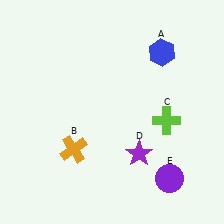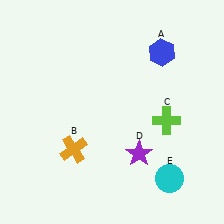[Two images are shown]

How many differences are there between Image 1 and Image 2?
There is 1 difference between the two images.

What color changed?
The circle (E) changed from purple in Image 1 to cyan in Image 2.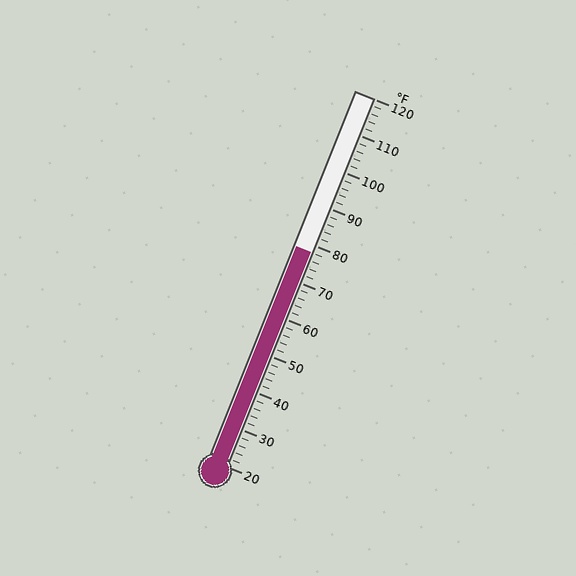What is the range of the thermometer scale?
The thermometer scale ranges from 20°F to 120°F.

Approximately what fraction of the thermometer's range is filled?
The thermometer is filled to approximately 60% of its range.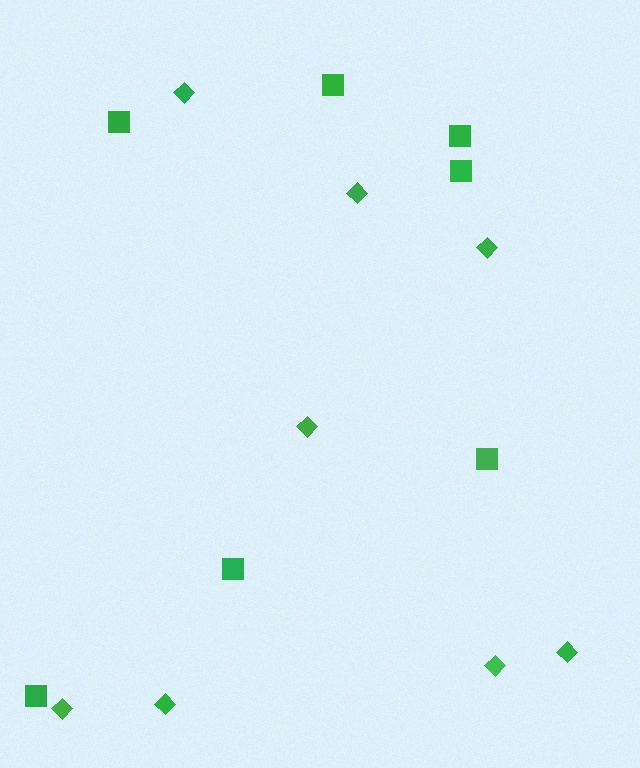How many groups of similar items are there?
There are 2 groups: one group of diamonds (8) and one group of squares (7).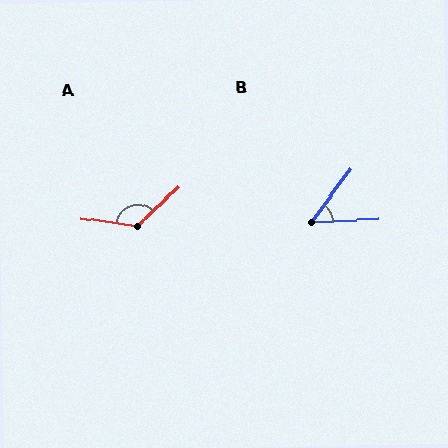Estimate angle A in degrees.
Approximately 130 degrees.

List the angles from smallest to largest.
B (51°), A (130°).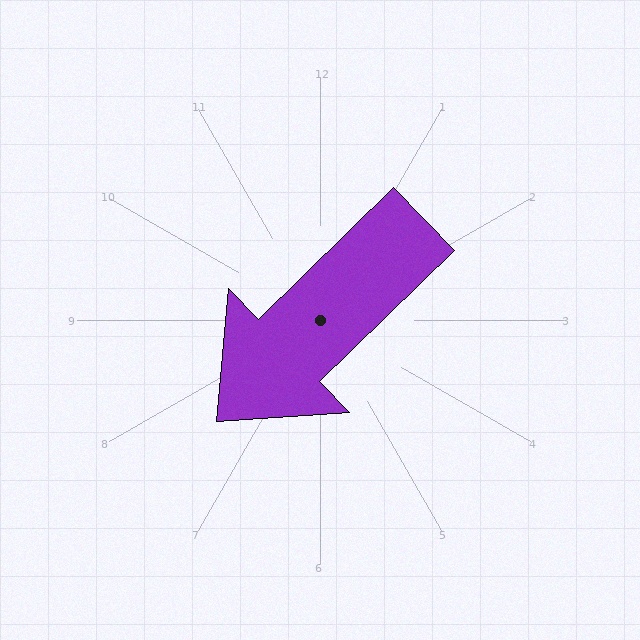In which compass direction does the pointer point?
Southwest.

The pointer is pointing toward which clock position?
Roughly 8 o'clock.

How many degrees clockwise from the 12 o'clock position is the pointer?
Approximately 226 degrees.